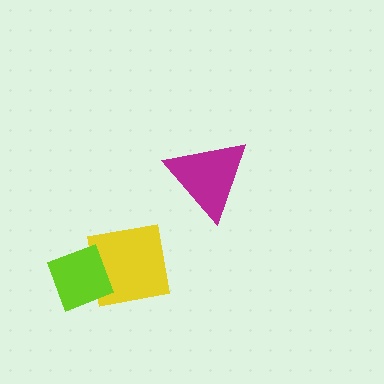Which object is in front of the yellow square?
The lime diamond is in front of the yellow square.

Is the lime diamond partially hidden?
No, no other shape covers it.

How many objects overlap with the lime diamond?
1 object overlaps with the lime diamond.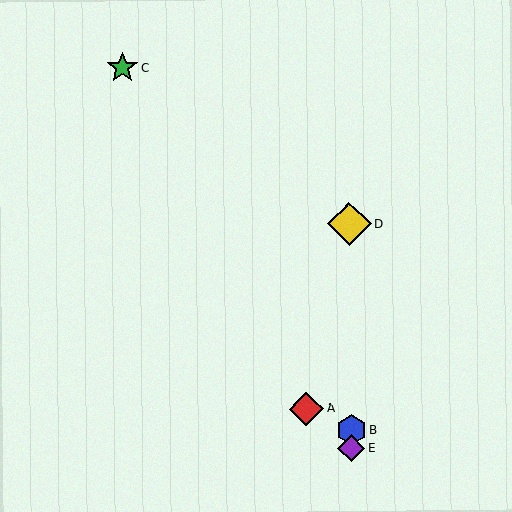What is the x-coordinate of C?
Object C is at x≈122.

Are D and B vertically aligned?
Yes, both are at x≈349.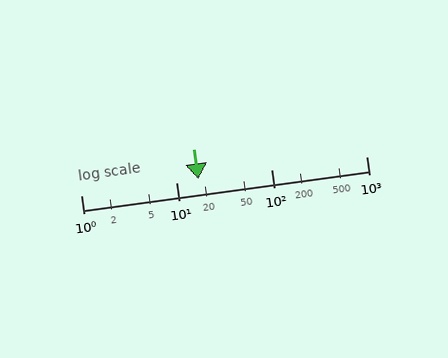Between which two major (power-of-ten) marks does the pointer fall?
The pointer is between 10 and 100.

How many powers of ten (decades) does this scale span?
The scale spans 3 decades, from 1 to 1000.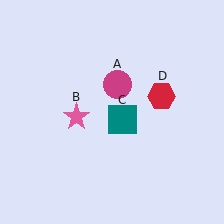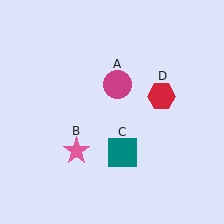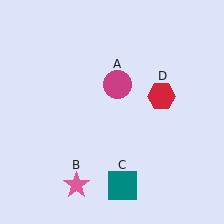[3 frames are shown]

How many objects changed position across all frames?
2 objects changed position: pink star (object B), teal square (object C).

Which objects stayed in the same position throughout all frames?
Magenta circle (object A) and red hexagon (object D) remained stationary.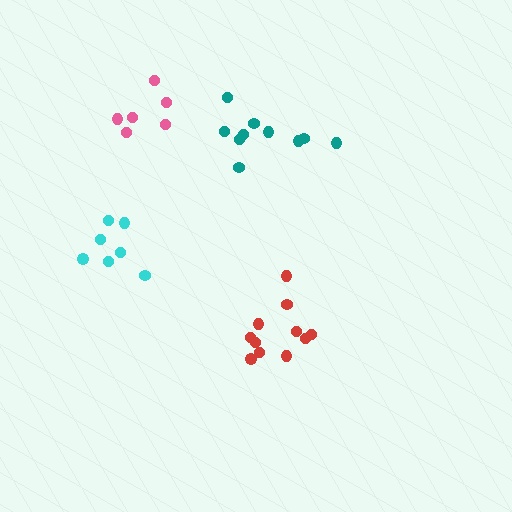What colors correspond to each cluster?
The clusters are colored: red, pink, cyan, teal.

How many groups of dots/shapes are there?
There are 4 groups.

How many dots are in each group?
Group 1: 11 dots, Group 2: 6 dots, Group 3: 7 dots, Group 4: 10 dots (34 total).